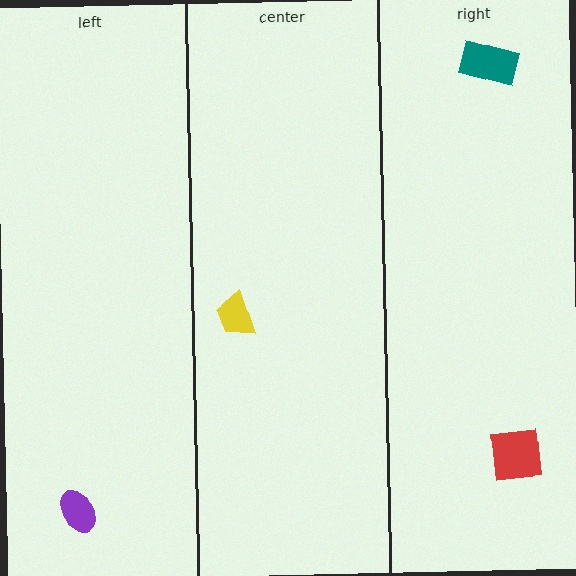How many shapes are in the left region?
1.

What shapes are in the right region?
The red square, the teal rectangle.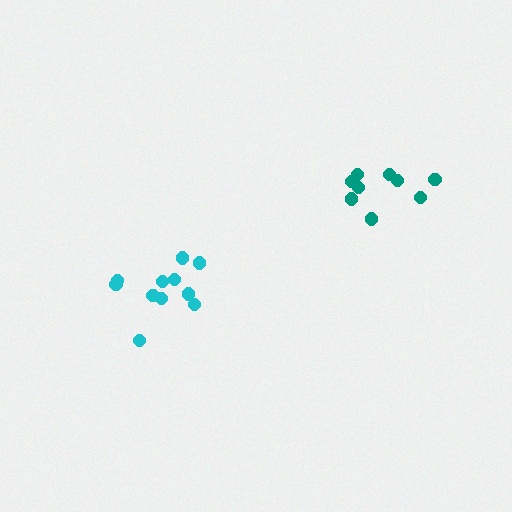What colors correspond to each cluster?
The clusters are colored: teal, cyan.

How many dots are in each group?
Group 1: 9 dots, Group 2: 11 dots (20 total).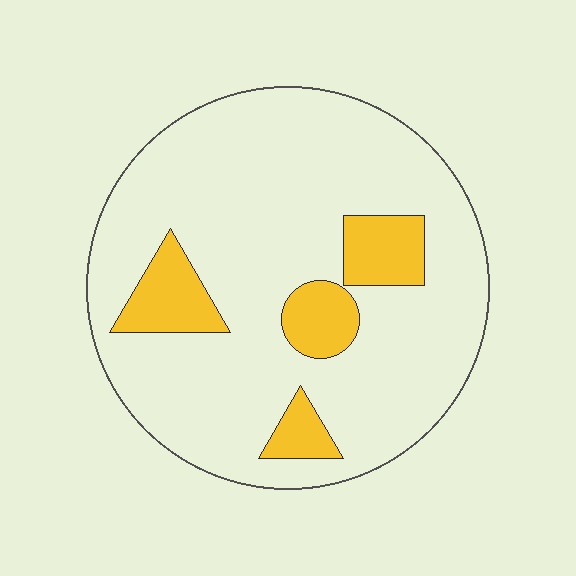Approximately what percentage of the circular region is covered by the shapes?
Approximately 15%.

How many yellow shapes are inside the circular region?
4.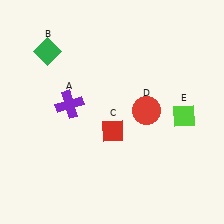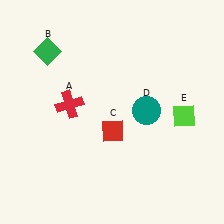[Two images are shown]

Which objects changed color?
A changed from purple to red. D changed from red to teal.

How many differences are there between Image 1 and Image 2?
There are 2 differences between the two images.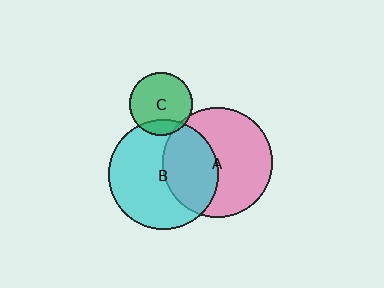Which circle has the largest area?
Circle B (cyan).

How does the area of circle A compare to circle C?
Approximately 3.0 times.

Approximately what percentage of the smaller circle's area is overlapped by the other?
Approximately 5%.